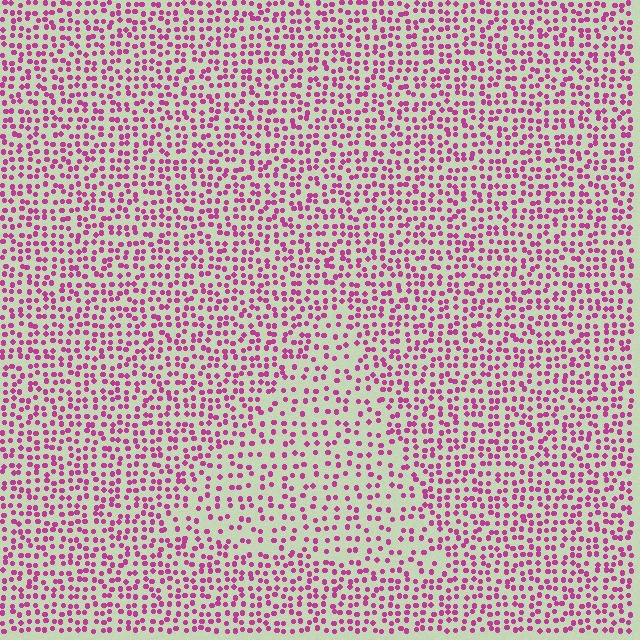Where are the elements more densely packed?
The elements are more densely packed outside the triangle boundary.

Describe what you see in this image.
The image contains small magenta elements arranged at two different densities. A triangle-shaped region is visible where the elements are less densely packed than the surrounding area.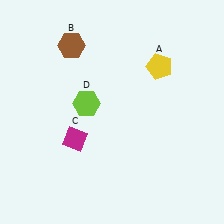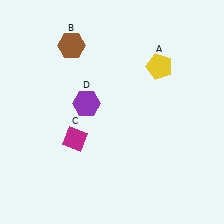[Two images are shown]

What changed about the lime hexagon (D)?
In Image 1, D is lime. In Image 2, it changed to purple.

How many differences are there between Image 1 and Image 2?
There is 1 difference between the two images.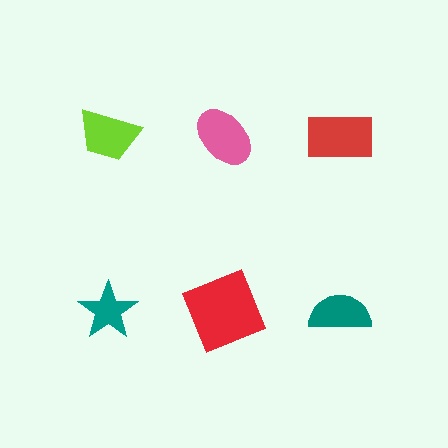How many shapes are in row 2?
3 shapes.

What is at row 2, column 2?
A red square.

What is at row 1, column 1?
A lime trapezoid.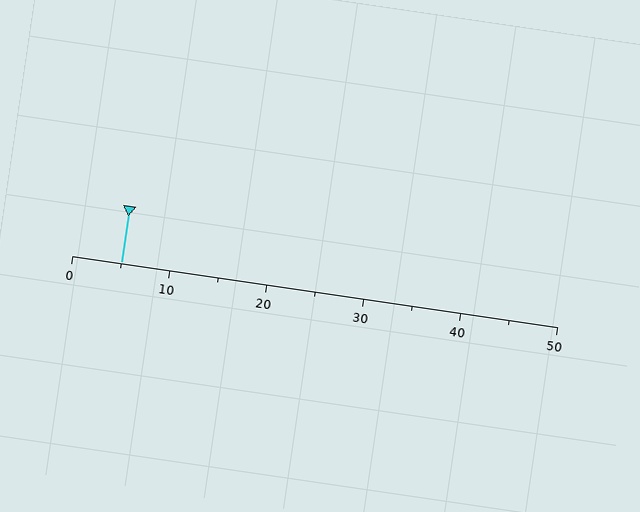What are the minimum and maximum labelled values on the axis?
The axis runs from 0 to 50.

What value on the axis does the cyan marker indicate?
The marker indicates approximately 5.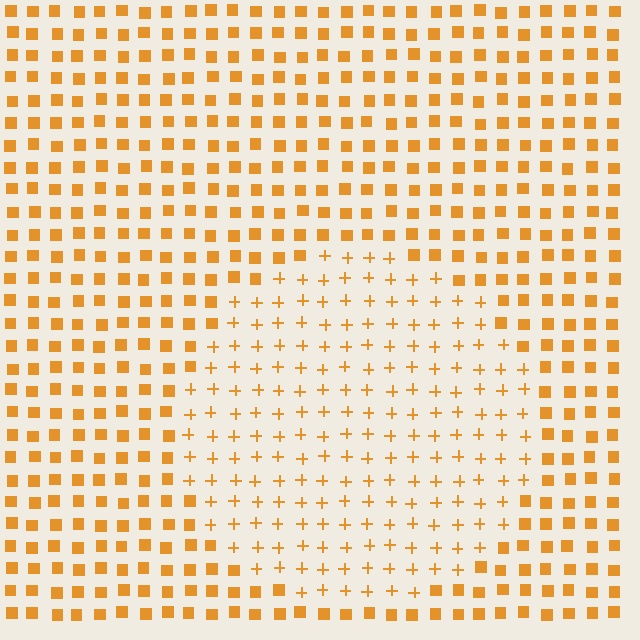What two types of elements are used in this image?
The image uses plus signs inside the circle region and squares outside it.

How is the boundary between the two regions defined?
The boundary is defined by a change in element shape: plus signs inside vs. squares outside. All elements share the same color and spacing.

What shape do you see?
I see a circle.